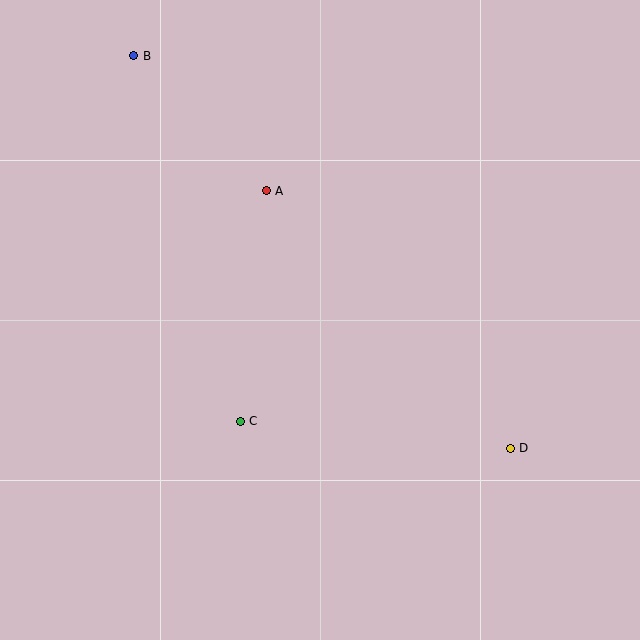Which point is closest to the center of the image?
Point C at (240, 421) is closest to the center.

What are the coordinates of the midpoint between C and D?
The midpoint between C and D is at (375, 435).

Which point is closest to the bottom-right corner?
Point D is closest to the bottom-right corner.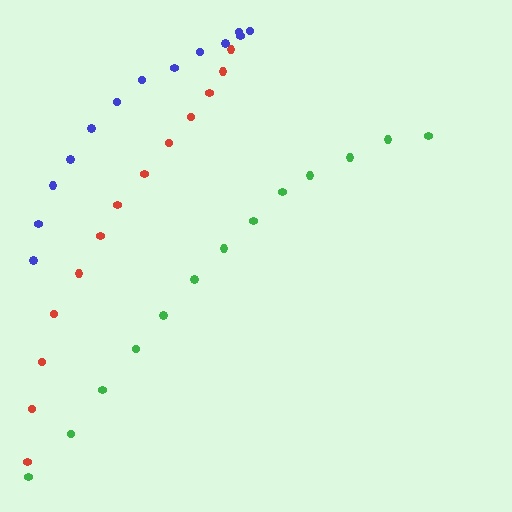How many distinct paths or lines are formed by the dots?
There are 3 distinct paths.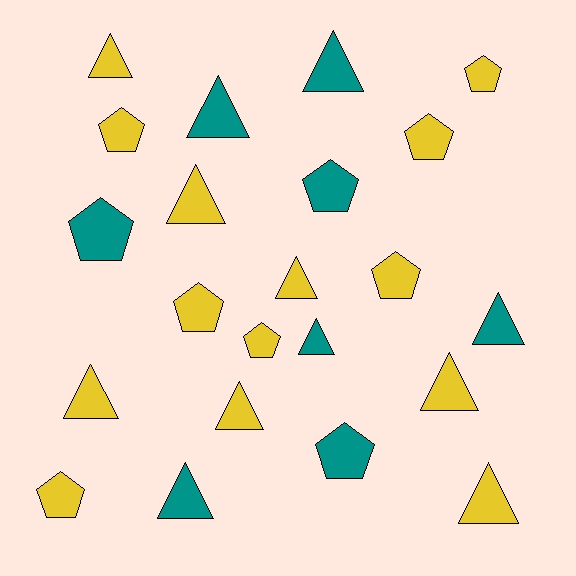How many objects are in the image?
There are 22 objects.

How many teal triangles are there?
There are 5 teal triangles.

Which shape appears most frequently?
Triangle, with 12 objects.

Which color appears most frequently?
Yellow, with 14 objects.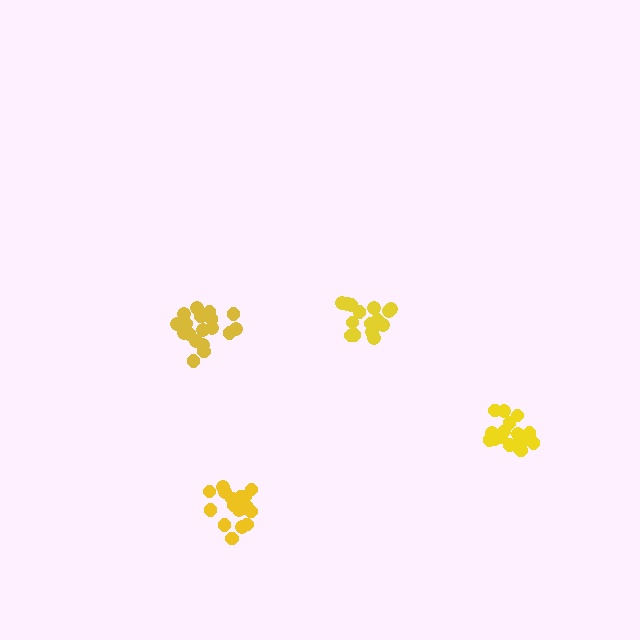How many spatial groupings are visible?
There are 4 spatial groupings.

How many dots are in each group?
Group 1: 18 dots, Group 2: 17 dots, Group 3: 16 dots, Group 4: 18 dots (69 total).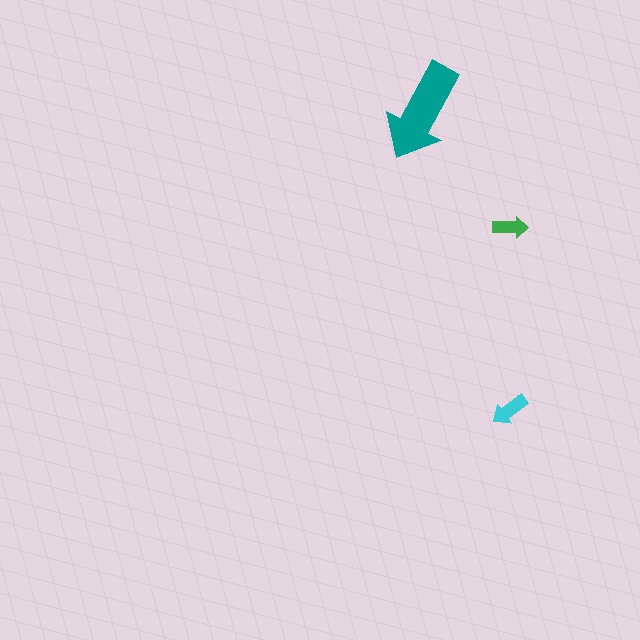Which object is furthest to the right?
The green arrow is rightmost.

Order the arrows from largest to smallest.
the teal one, the cyan one, the green one.